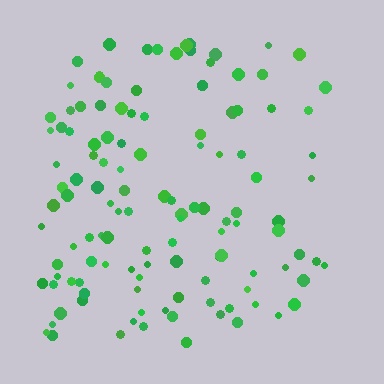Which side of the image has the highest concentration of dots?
The left.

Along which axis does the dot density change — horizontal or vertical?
Horizontal.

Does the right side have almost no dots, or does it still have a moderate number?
Still a moderate number, just noticeably fewer than the left.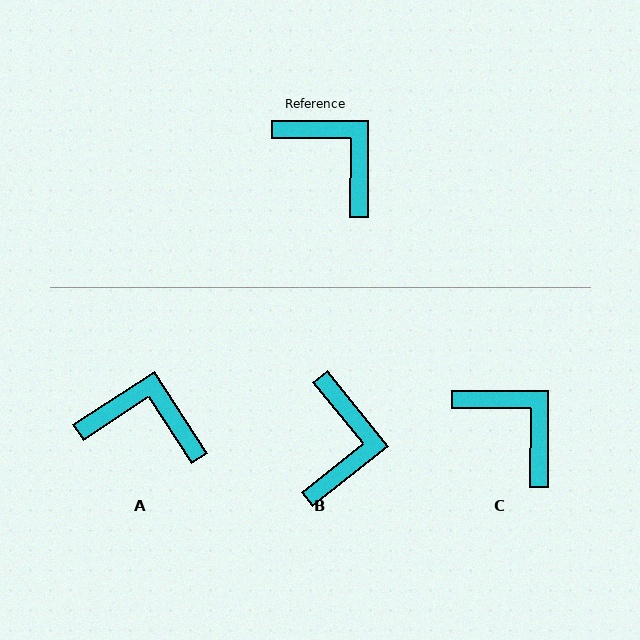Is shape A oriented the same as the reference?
No, it is off by about 33 degrees.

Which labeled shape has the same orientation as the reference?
C.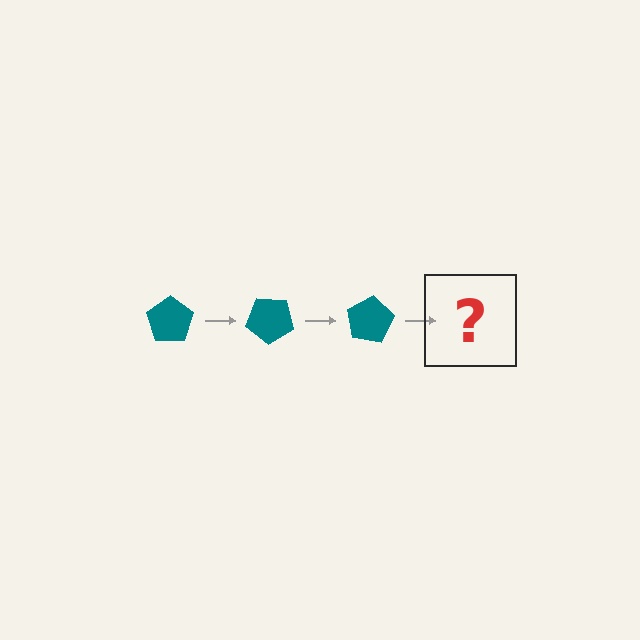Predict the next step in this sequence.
The next step is a teal pentagon rotated 120 degrees.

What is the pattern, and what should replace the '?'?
The pattern is that the pentagon rotates 40 degrees each step. The '?' should be a teal pentagon rotated 120 degrees.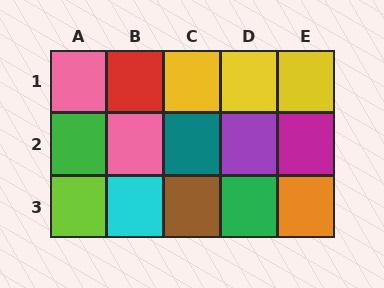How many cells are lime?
1 cell is lime.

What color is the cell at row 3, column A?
Lime.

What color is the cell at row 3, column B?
Cyan.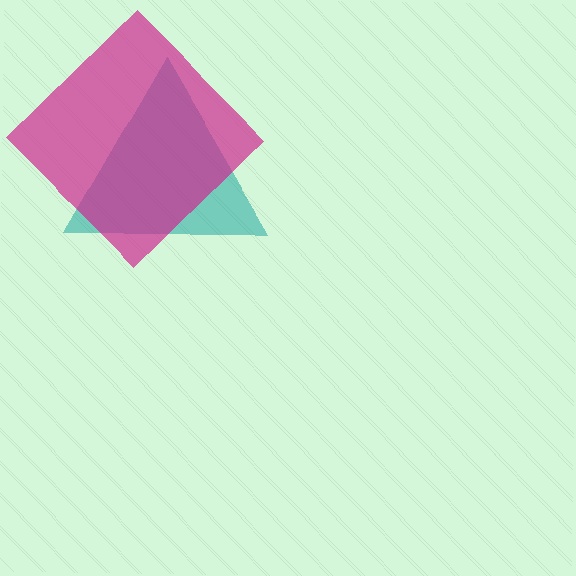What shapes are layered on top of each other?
The layered shapes are: a teal triangle, a magenta diamond.